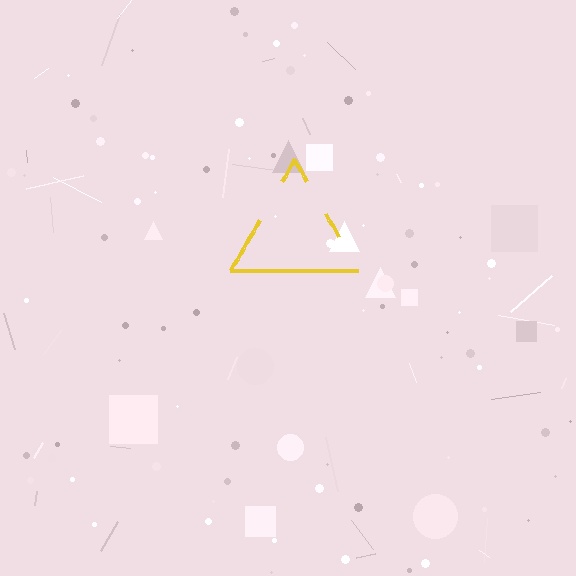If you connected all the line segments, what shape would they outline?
They would outline a triangle.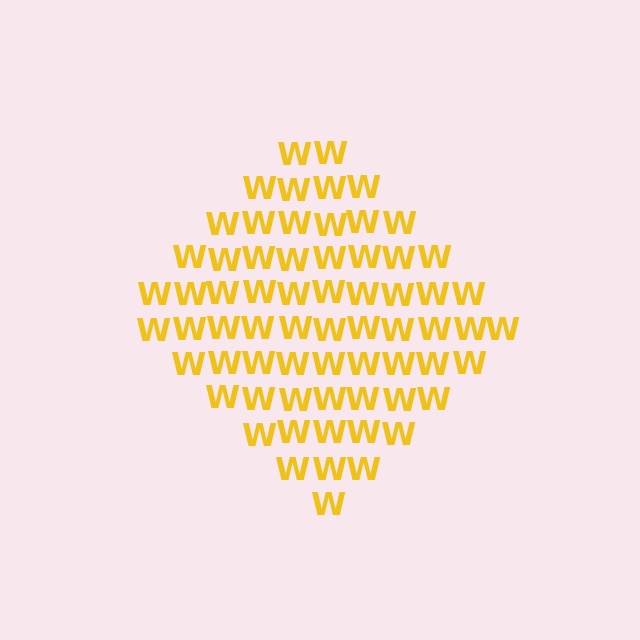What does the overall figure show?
The overall figure shows a diamond.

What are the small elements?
The small elements are letter W's.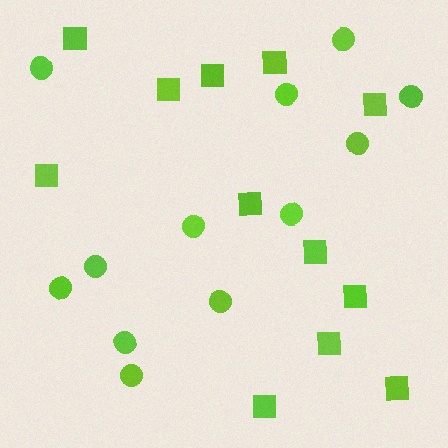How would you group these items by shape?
There are 2 groups: one group of squares (12) and one group of circles (12).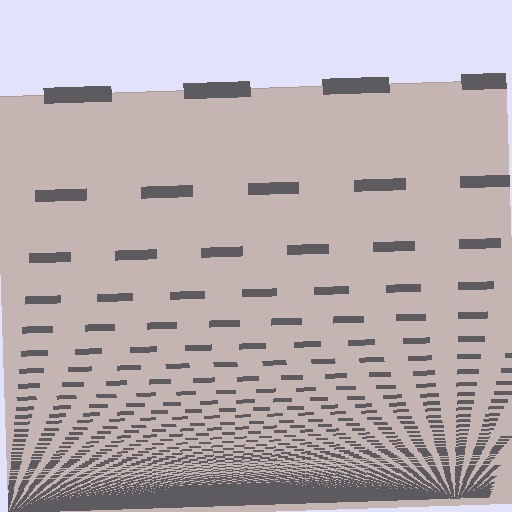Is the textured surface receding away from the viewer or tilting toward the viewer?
The surface appears to tilt toward the viewer. Texture elements get larger and sparser toward the top.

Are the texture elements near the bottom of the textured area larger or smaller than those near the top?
Smaller. The gradient is inverted — elements near the bottom are smaller and denser.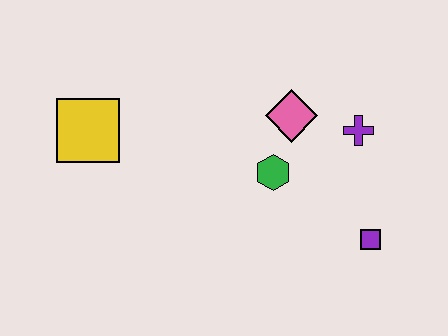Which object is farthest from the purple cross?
The yellow square is farthest from the purple cross.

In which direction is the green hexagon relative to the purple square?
The green hexagon is to the left of the purple square.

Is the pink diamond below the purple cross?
No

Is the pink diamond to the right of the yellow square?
Yes